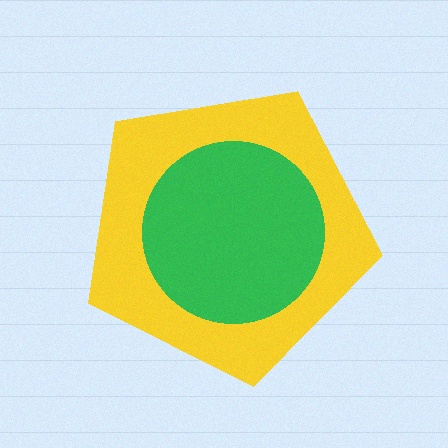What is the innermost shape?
The green circle.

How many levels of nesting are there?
2.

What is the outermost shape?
The yellow pentagon.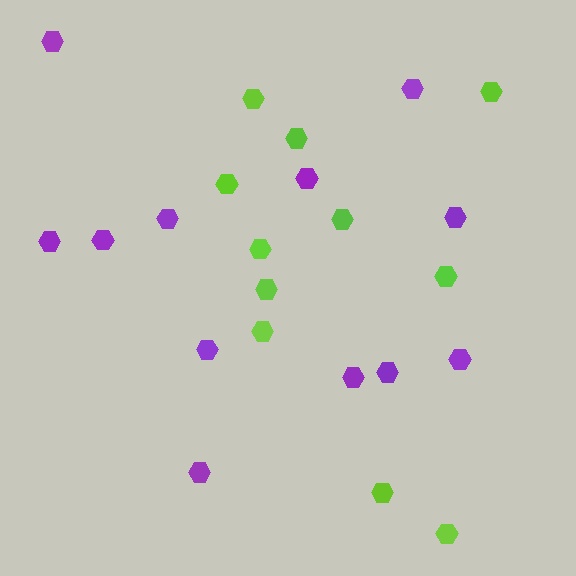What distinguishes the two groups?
There are 2 groups: one group of lime hexagons (11) and one group of purple hexagons (12).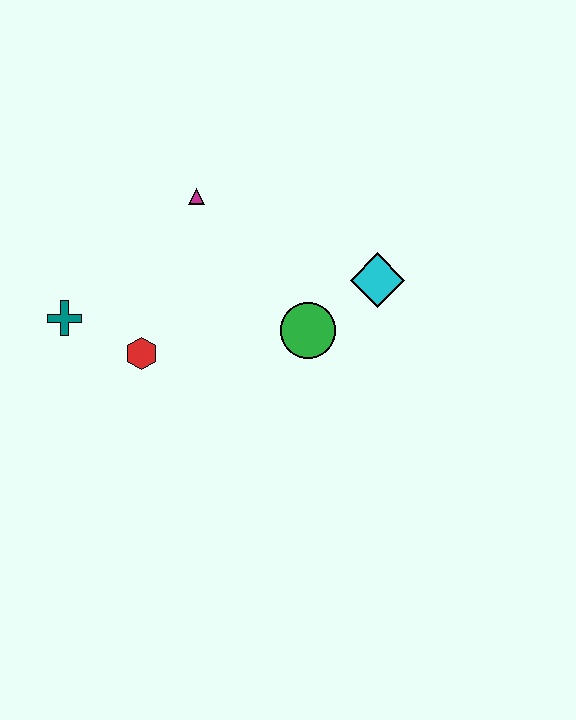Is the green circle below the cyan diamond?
Yes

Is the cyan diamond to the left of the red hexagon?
No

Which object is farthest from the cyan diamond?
The teal cross is farthest from the cyan diamond.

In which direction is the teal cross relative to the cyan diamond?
The teal cross is to the left of the cyan diamond.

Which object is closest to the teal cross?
The red hexagon is closest to the teal cross.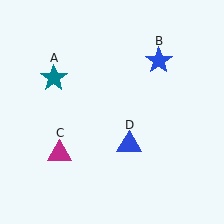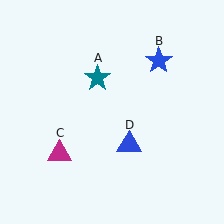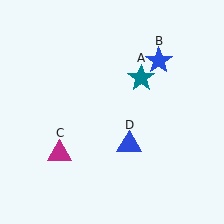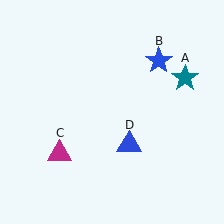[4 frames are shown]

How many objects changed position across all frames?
1 object changed position: teal star (object A).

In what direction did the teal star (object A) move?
The teal star (object A) moved right.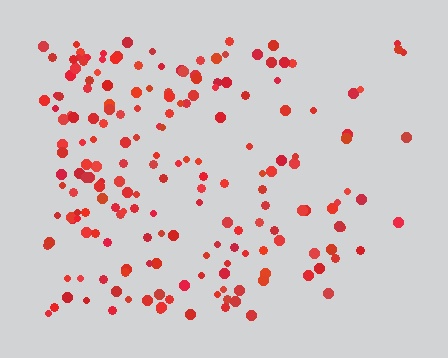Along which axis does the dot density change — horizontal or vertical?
Horizontal.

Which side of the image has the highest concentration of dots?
The left.